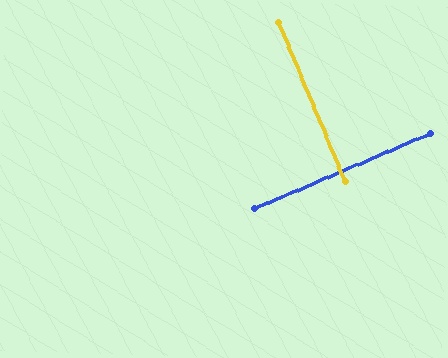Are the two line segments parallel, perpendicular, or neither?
Perpendicular — they meet at approximately 89°.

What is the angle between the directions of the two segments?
Approximately 89 degrees.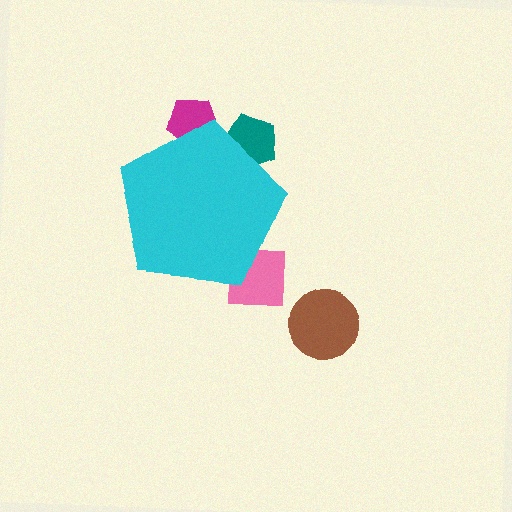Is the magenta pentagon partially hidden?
Yes, the magenta pentagon is partially hidden behind the cyan pentagon.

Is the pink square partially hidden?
Yes, the pink square is partially hidden behind the cyan pentagon.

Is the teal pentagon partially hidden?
Yes, the teal pentagon is partially hidden behind the cyan pentagon.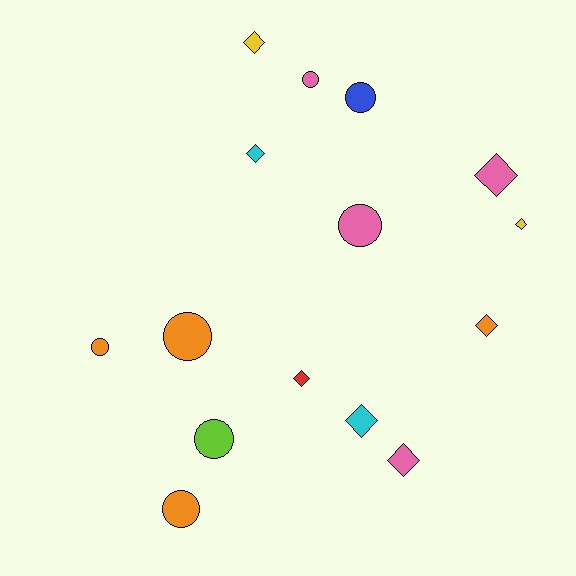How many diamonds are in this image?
There are 8 diamonds.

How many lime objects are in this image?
There is 1 lime object.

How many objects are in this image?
There are 15 objects.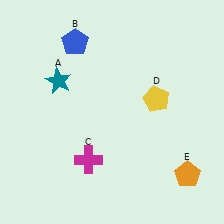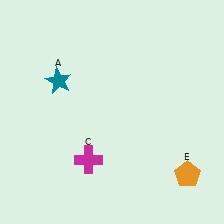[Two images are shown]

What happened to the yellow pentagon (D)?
The yellow pentagon (D) was removed in Image 2. It was in the top-right area of Image 1.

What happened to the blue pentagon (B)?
The blue pentagon (B) was removed in Image 2. It was in the top-left area of Image 1.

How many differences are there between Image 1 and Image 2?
There are 2 differences between the two images.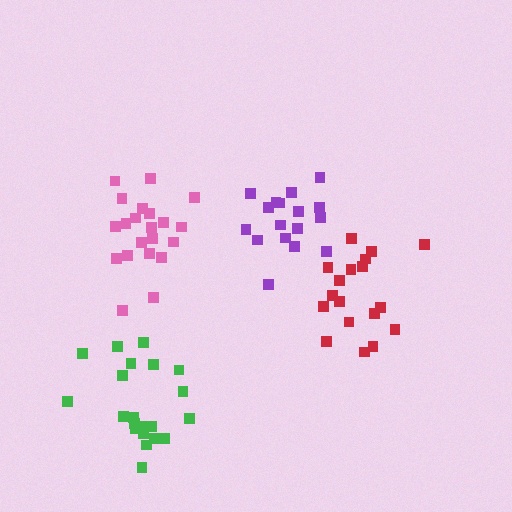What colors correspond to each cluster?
The clusters are colored: green, pink, purple, red.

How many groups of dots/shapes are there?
There are 4 groups.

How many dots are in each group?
Group 1: 21 dots, Group 2: 21 dots, Group 3: 17 dots, Group 4: 18 dots (77 total).